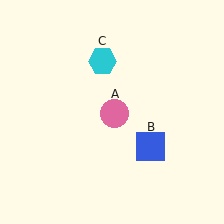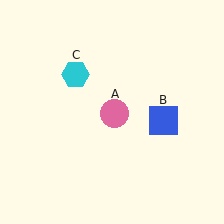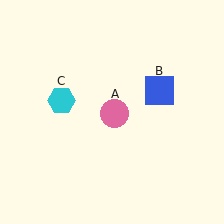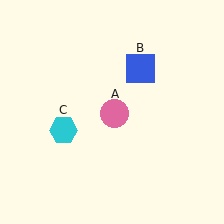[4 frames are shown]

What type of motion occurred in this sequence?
The blue square (object B), cyan hexagon (object C) rotated counterclockwise around the center of the scene.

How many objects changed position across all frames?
2 objects changed position: blue square (object B), cyan hexagon (object C).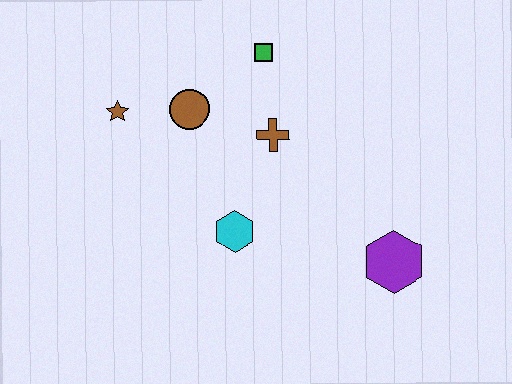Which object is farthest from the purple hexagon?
The brown star is farthest from the purple hexagon.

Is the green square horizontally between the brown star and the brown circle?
No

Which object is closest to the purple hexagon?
The cyan hexagon is closest to the purple hexagon.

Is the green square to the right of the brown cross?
No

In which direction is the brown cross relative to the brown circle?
The brown cross is to the right of the brown circle.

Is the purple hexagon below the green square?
Yes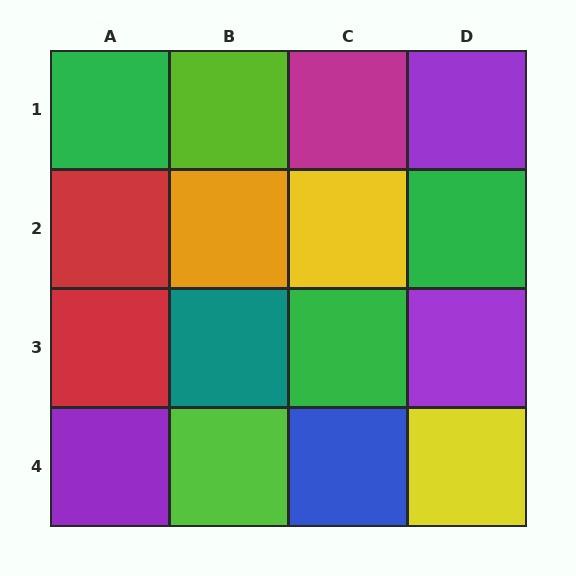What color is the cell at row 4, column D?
Yellow.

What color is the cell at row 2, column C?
Yellow.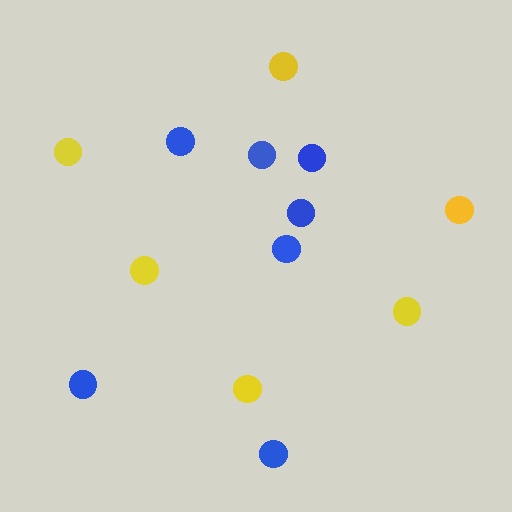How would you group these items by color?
There are 2 groups: one group of yellow circles (6) and one group of blue circles (7).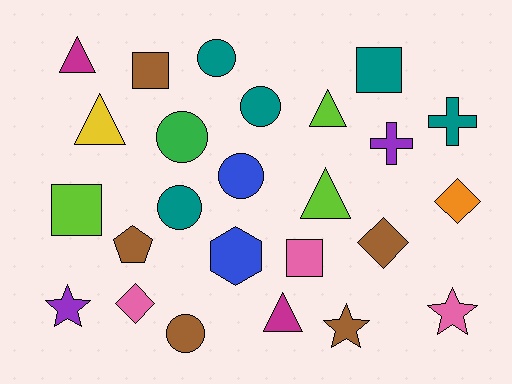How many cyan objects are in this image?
There are no cyan objects.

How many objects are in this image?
There are 25 objects.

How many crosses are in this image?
There are 2 crosses.